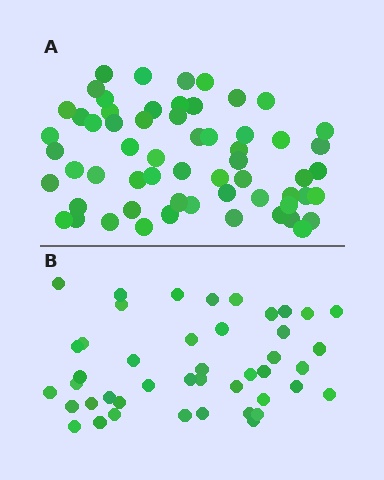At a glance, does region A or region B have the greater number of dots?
Region A (the top region) has more dots.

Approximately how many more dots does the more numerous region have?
Region A has approximately 15 more dots than region B.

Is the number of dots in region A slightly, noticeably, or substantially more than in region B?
Region A has noticeably more, but not dramatically so. The ratio is roughly 1.4 to 1.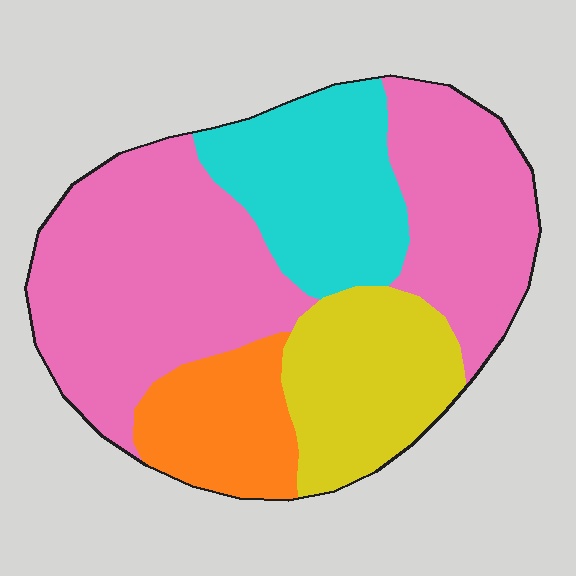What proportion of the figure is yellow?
Yellow takes up about one sixth (1/6) of the figure.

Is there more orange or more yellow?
Yellow.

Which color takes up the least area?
Orange, at roughly 15%.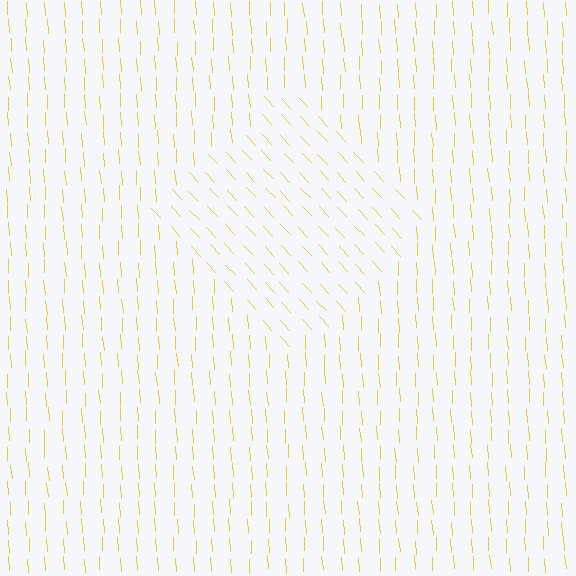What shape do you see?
I see a diamond.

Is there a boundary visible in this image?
Yes, there is a texture boundary formed by a change in line orientation.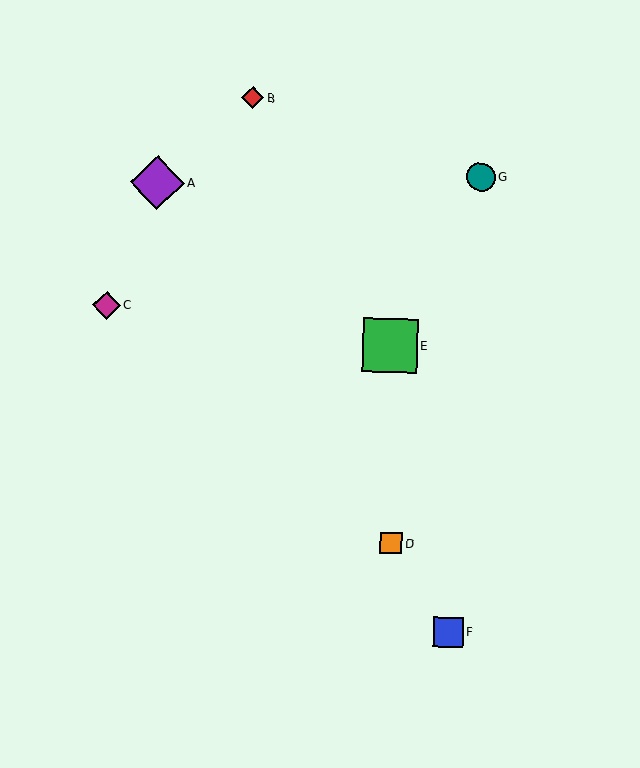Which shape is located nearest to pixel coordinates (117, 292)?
The magenta diamond (labeled C) at (107, 305) is nearest to that location.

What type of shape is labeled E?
Shape E is a green square.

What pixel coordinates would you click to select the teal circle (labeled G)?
Click at (481, 177) to select the teal circle G.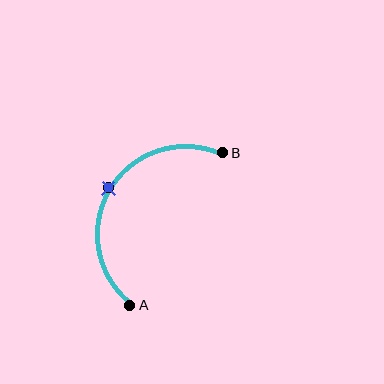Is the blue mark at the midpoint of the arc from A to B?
Yes. The blue mark lies on the arc at equal arc-length from both A and B — it is the arc midpoint.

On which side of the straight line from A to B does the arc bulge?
The arc bulges to the left of the straight line connecting A and B.